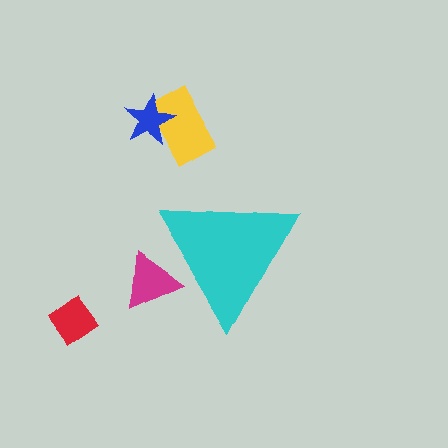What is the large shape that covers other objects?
A cyan triangle.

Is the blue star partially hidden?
No, the blue star is fully visible.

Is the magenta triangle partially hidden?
Yes, the magenta triangle is partially hidden behind the cyan triangle.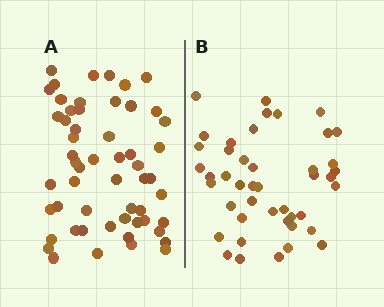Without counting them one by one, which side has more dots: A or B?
Region A (the left region) has more dots.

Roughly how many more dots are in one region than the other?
Region A has roughly 12 or so more dots than region B.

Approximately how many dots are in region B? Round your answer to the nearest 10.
About 40 dots. (The exact count is 44, which rounds to 40.)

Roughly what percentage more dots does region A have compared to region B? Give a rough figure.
About 25% more.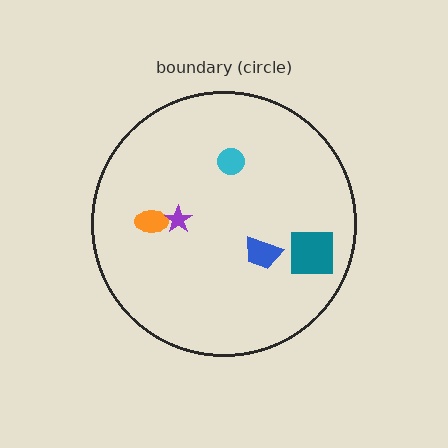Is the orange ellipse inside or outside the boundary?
Inside.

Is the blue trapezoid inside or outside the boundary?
Inside.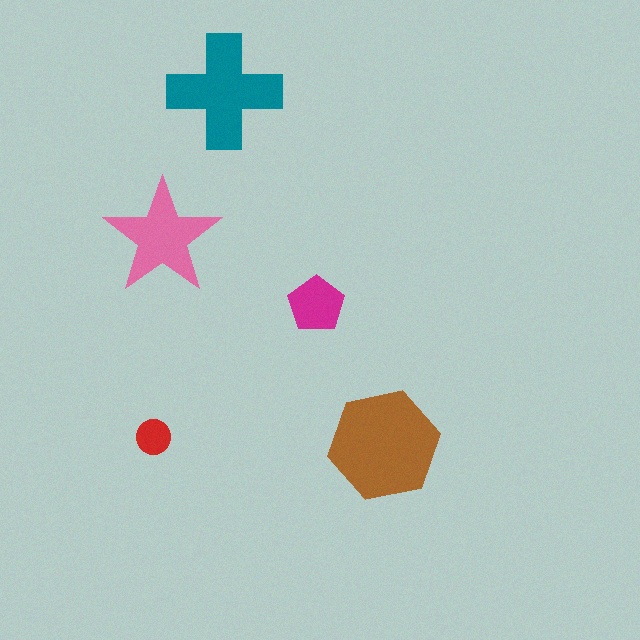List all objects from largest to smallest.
The brown hexagon, the teal cross, the pink star, the magenta pentagon, the red circle.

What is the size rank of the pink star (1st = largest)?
3rd.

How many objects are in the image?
There are 5 objects in the image.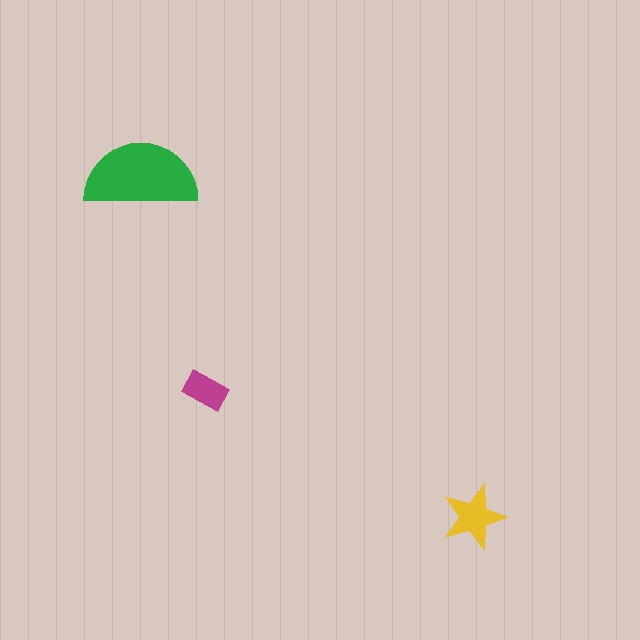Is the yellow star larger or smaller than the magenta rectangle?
Larger.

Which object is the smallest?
The magenta rectangle.